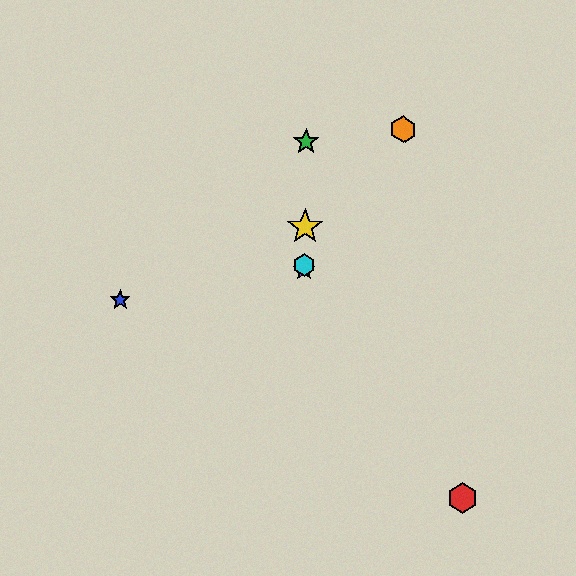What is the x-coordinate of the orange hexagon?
The orange hexagon is at x≈403.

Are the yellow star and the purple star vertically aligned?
Yes, both are at x≈305.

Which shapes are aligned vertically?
The green star, the yellow star, the purple star, the cyan hexagon are aligned vertically.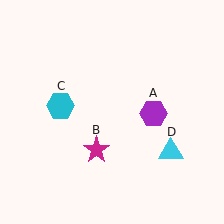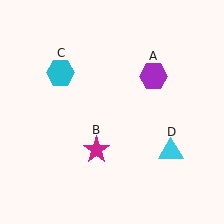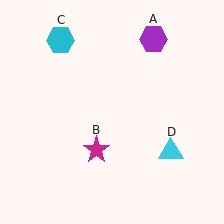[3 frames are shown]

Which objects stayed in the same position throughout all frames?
Magenta star (object B) and cyan triangle (object D) remained stationary.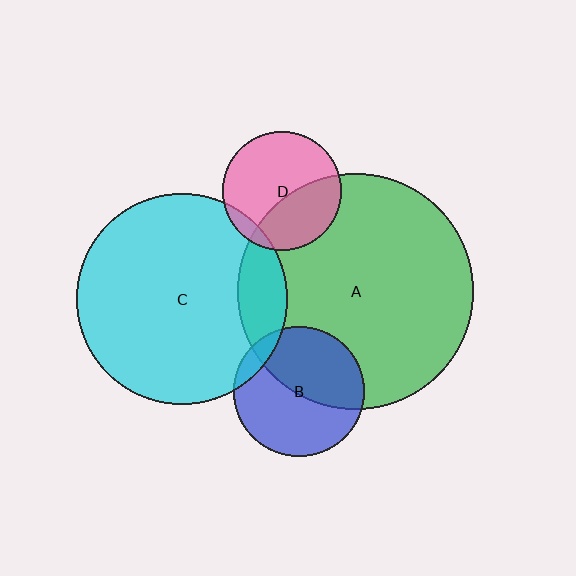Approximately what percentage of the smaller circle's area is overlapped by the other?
Approximately 10%.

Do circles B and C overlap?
Yes.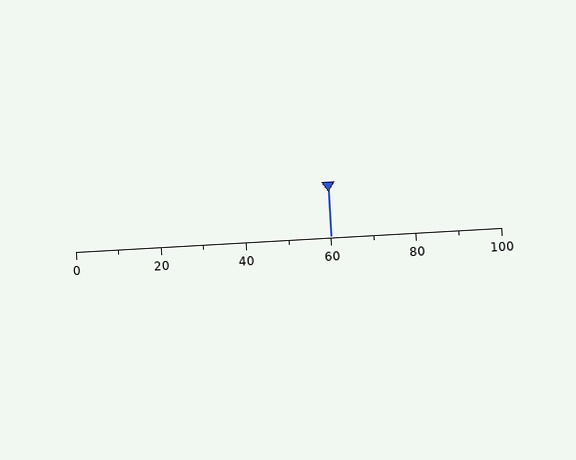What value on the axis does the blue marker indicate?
The marker indicates approximately 60.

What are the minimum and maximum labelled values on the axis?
The axis runs from 0 to 100.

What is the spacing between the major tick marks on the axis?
The major ticks are spaced 20 apart.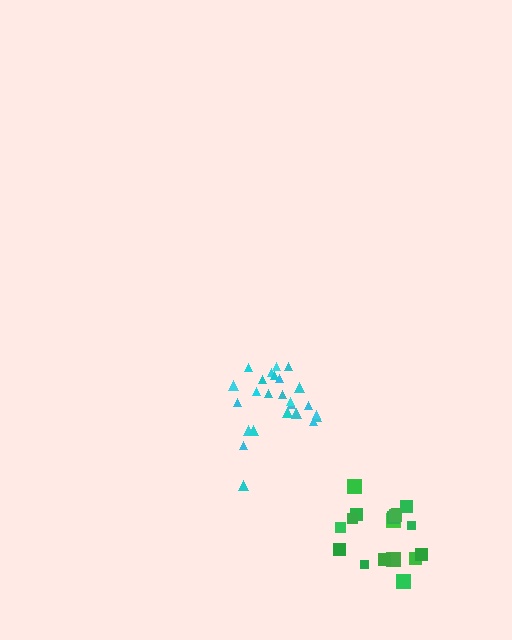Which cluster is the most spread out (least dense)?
Green.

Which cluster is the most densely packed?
Cyan.